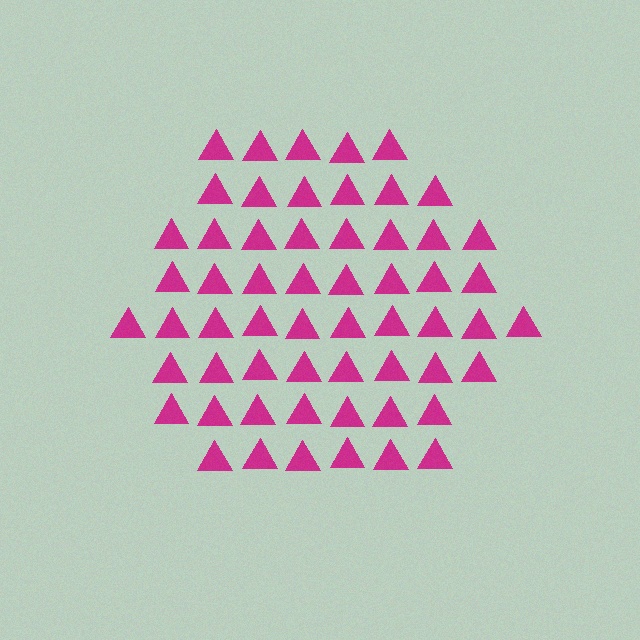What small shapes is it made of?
It is made of small triangles.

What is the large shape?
The large shape is a hexagon.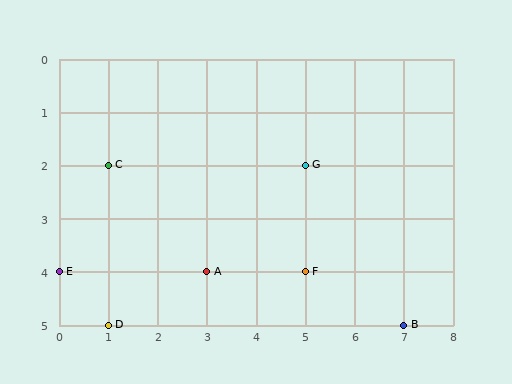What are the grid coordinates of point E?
Point E is at grid coordinates (0, 4).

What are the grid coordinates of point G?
Point G is at grid coordinates (5, 2).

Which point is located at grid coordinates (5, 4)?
Point F is at (5, 4).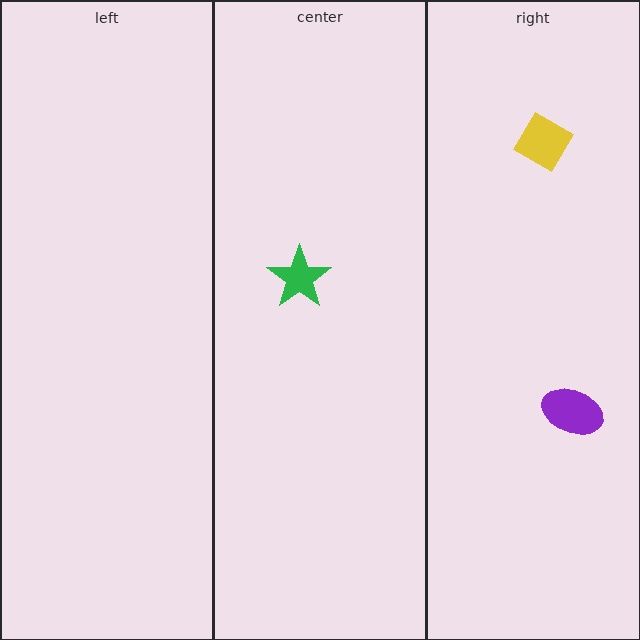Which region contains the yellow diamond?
The right region.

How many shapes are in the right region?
2.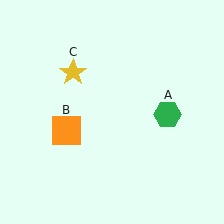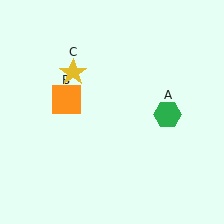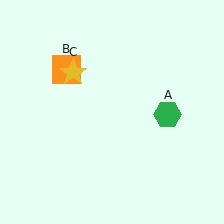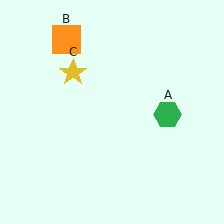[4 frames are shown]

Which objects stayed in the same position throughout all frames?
Green hexagon (object A) and yellow star (object C) remained stationary.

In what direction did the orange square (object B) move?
The orange square (object B) moved up.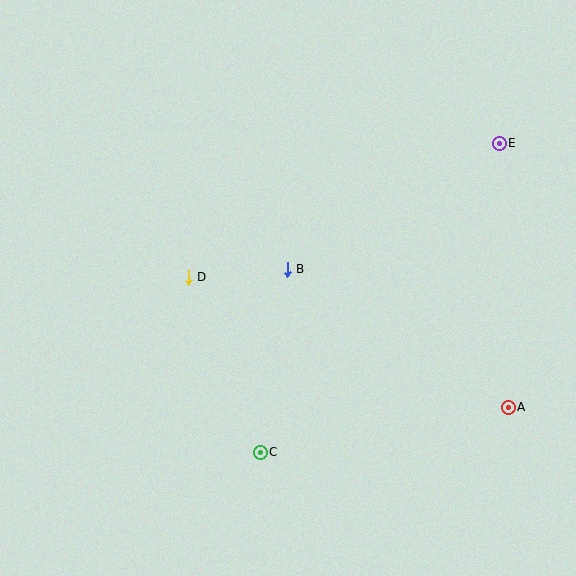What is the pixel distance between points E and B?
The distance between E and B is 247 pixels.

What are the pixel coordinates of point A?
Point A is at (508, 407).